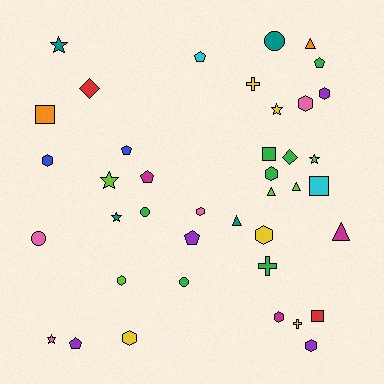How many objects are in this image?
There are 40 objects.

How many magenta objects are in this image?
There are 3 magenta objects.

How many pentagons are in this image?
There are 6 pentagons.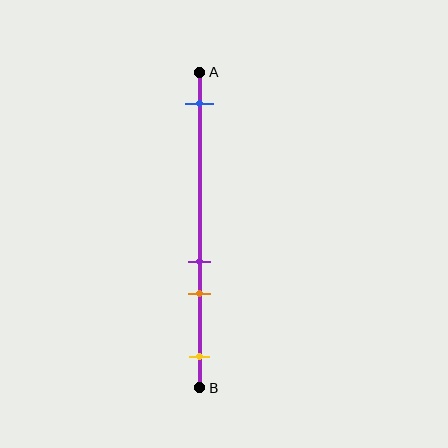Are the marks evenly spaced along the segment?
No, the marks are not evenly spaced.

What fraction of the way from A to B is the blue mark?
The blue mark is approximately 10% (0.1) of the way from A to B.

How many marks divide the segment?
There are 4 marks dividing the segment.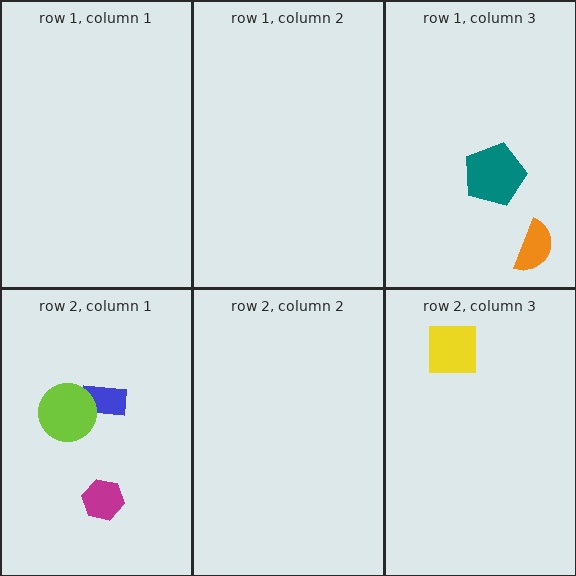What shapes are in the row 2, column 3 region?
The yellow square.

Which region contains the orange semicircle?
The row 1, column 3 region.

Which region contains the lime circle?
The row 2, column 1 region.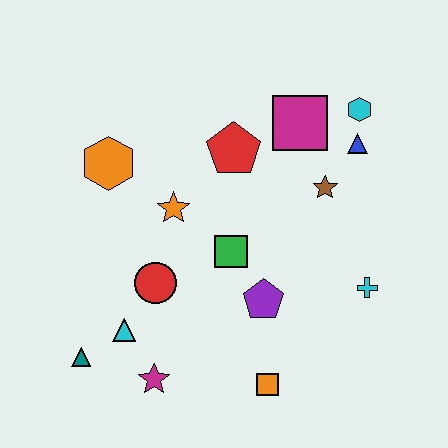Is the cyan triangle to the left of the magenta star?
Yes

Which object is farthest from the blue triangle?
The teal triangle is farthest from the blue triangle.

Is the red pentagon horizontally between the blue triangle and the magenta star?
Yes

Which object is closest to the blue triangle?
The cyan hexagon is closest to the blue triangle.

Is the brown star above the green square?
Yes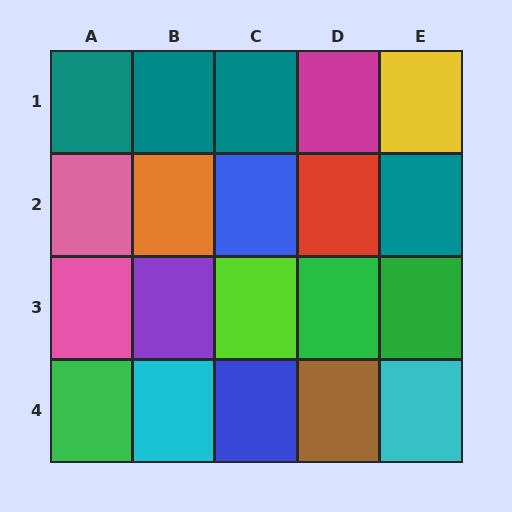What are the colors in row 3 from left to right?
Pink, purple, lime, green, green.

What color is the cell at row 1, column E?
Yellow.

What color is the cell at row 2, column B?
Orange.